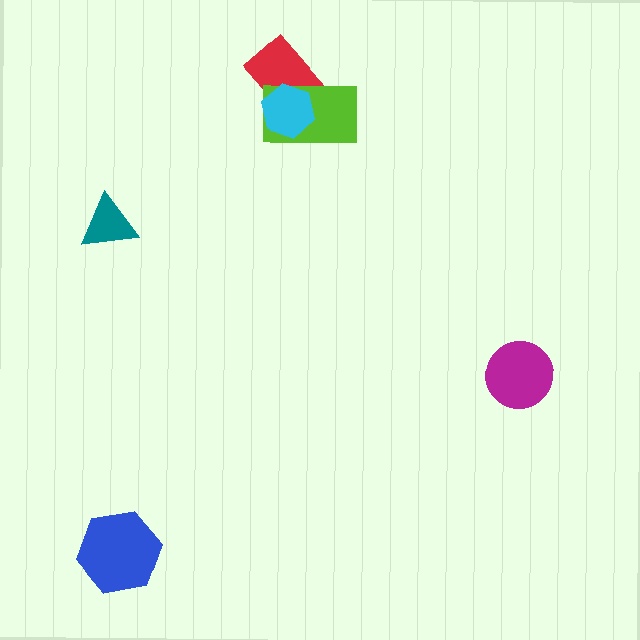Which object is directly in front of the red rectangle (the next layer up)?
The lime rectangle is directly in front of the red rectangle.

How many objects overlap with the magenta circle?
0 objects overlap with the magenta circle.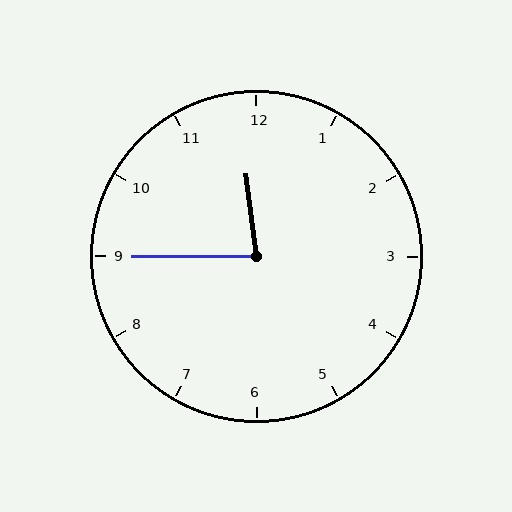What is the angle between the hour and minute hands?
Approximately 82 degrees.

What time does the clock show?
11:45.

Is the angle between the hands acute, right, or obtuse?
It is acute.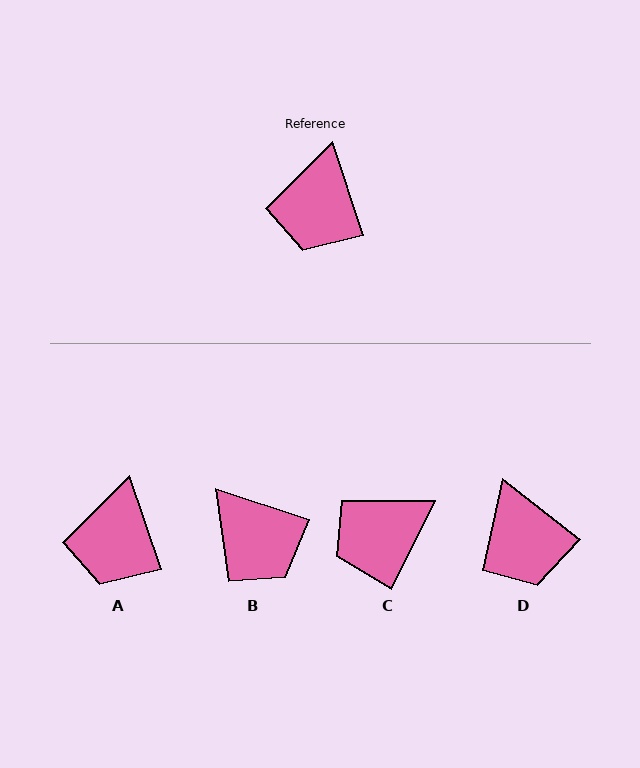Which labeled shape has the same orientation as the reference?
A.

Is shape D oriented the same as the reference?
No, it is off by about 33 degrees.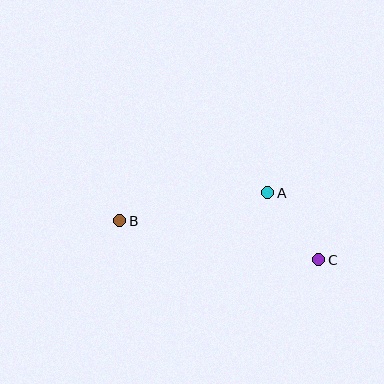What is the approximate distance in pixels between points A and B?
The distance between A and B is approximately 151 pixels.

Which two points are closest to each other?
Points A and C are closest to each other.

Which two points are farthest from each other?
Points B and C are farthest from each other.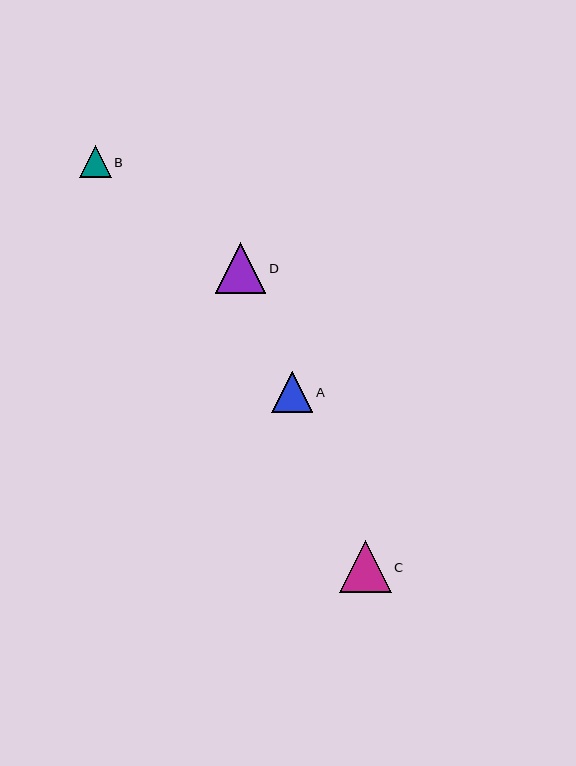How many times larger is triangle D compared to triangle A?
Triangle D is approximately 1.2 times the size of triangle A.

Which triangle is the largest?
Triangle C is the largest with a size of approximately 52 pixels.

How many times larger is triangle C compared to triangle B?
Triangle C is approximately 1.6 times the size of triangle B.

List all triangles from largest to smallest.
From largest to smallest: C, D, A, B.